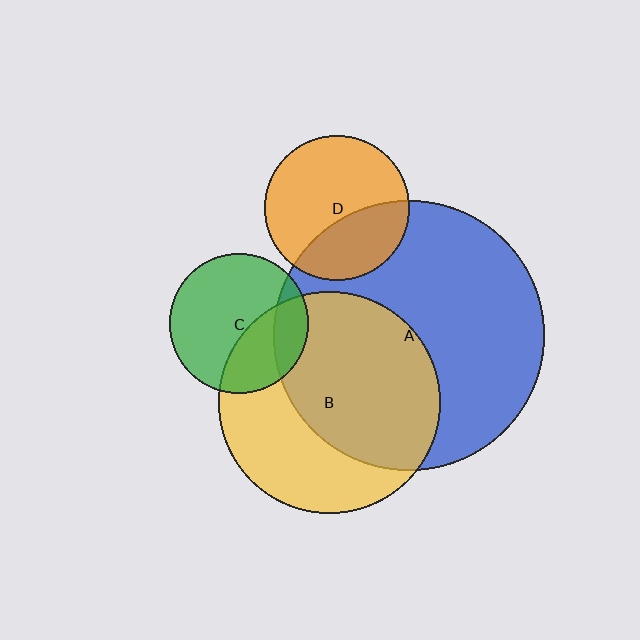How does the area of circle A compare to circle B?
Approximately 1.5 times.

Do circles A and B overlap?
Yes.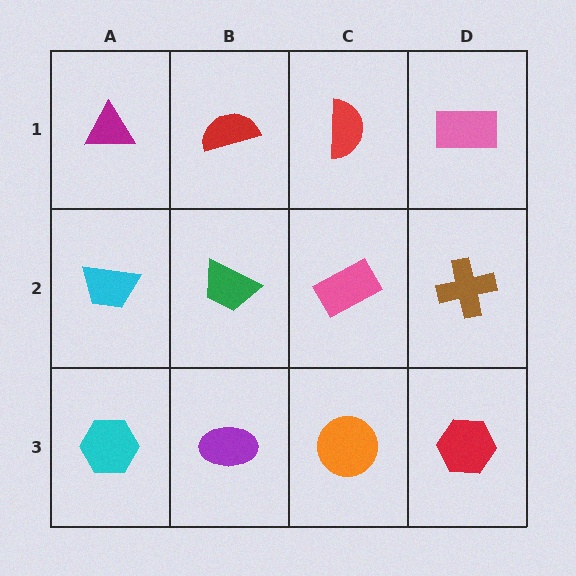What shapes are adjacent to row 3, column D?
A brown cross (row 2, column D), an orange circle (row 3, column C).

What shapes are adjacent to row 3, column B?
A green trapezoid (row 2, column B), a cyan hexagon (row 3, column A), an orange circle (row 3, column C).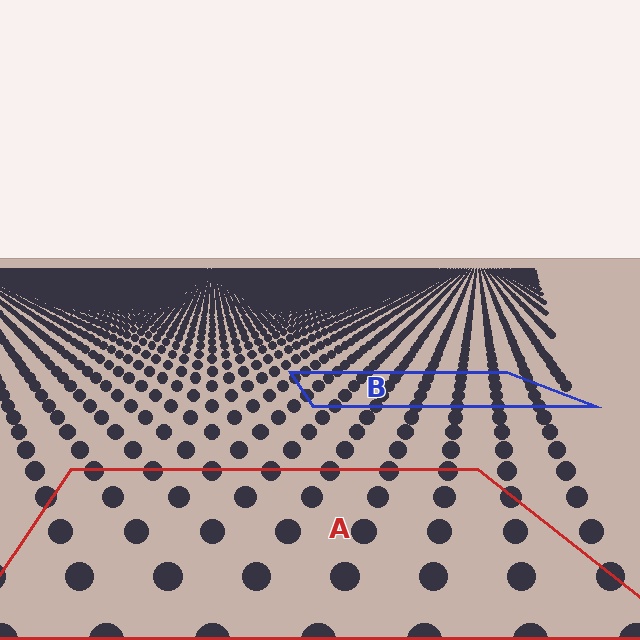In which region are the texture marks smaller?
The texture marks are smaller in region B, because it is farther away.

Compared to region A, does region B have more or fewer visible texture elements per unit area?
Region B has more texture elements per unit area — they are packed more densely because it is farther away.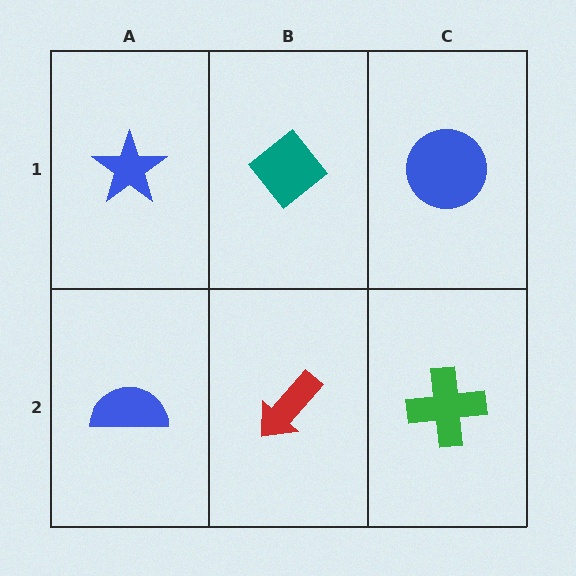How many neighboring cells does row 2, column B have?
3.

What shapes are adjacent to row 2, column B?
A teal diamond (row 1, column B), a blue semicircle (row 2, column A), a green cross (row 2, column C).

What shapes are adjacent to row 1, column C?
A green cross (row 2, column C), a teal diamond (row 1, column B).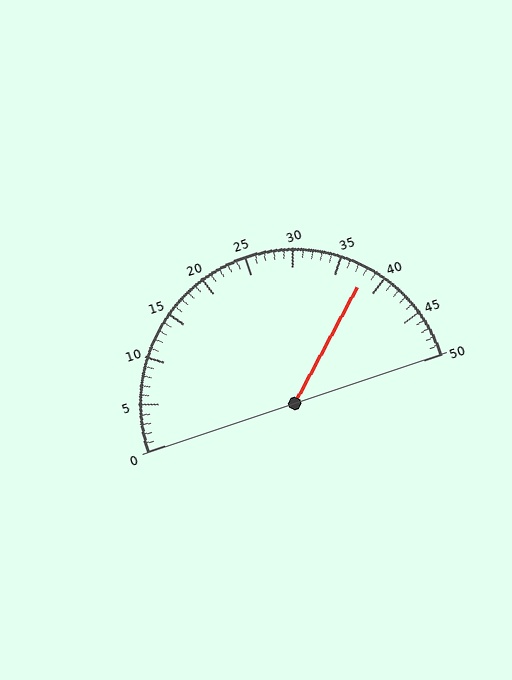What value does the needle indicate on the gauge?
The needle indicates approximately 38.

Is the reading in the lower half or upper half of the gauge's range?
The reading is in the upper half of the range (0 to 50).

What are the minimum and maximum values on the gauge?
The gauge ranges from 0 to 50.